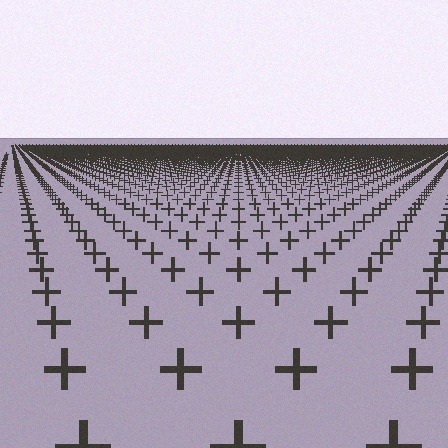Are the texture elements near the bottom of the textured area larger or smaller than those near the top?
Larger. Near the bottom, elements are closer to the viewer and appear at a bigger on-screen size.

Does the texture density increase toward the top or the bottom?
Density increases toward the top.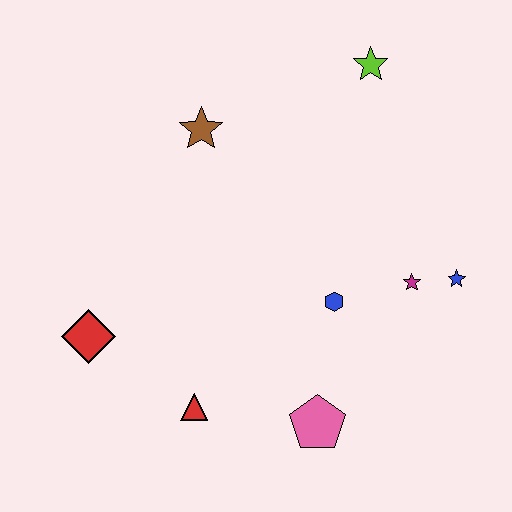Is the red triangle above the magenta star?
No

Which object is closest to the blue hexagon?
The magenta star is closest to the blue hexagon.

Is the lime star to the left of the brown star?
No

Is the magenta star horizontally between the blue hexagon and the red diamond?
No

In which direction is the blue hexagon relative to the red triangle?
The blue hexagon is to the right of the red triangle.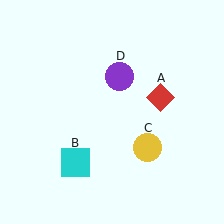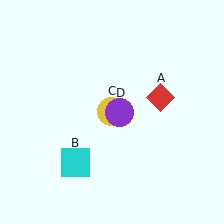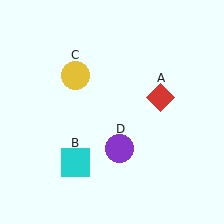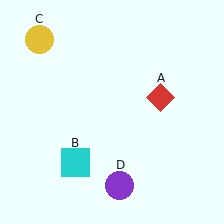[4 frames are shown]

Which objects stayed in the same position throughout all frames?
Red diamond (object A) and cyan square (object B) remained stationary.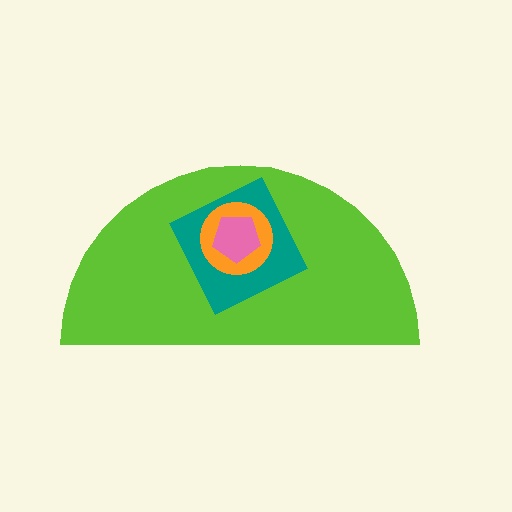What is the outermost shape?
The lime semicircle.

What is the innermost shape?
The pink pentagon.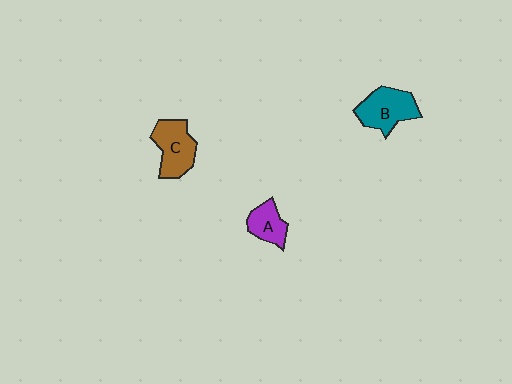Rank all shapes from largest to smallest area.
From largest to smallest: B (teal), C (brown), A (purple).